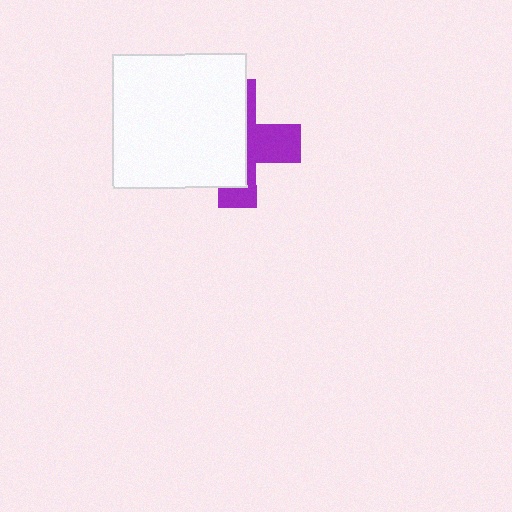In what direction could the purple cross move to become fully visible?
The purple cross could move right. That would shift it out from behind the white square entirely.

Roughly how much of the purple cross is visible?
A small part of it is visible (roughly 42%).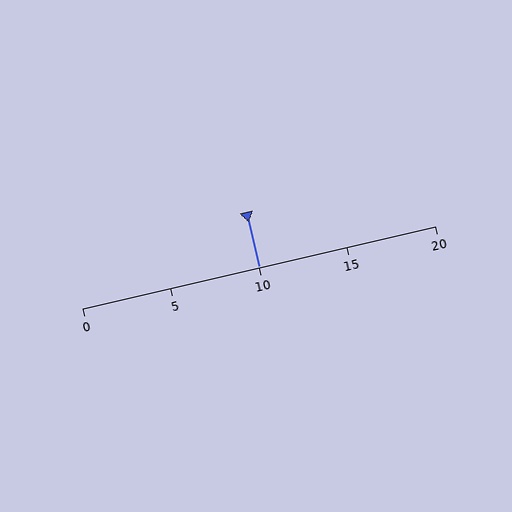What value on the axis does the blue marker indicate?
The marker indicates approximately 10.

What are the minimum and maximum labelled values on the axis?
The axis runs from 0 to 20.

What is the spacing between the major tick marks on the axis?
The major ticks are spaced 5 apart.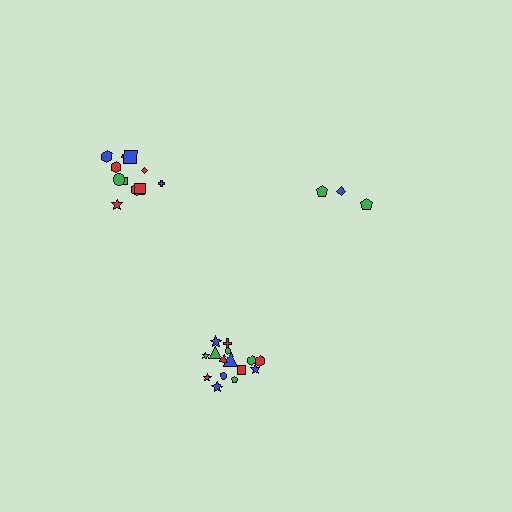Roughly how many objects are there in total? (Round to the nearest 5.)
Roughly 30 objects in total.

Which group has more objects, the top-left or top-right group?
The top-left group.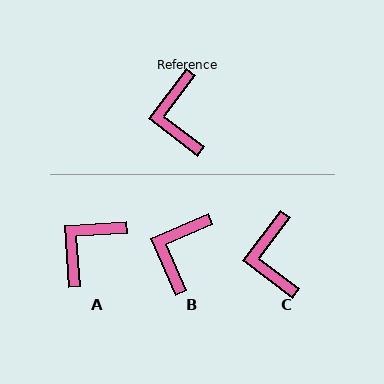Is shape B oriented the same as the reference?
No, it is off by about 29 degrees.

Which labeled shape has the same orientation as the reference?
C.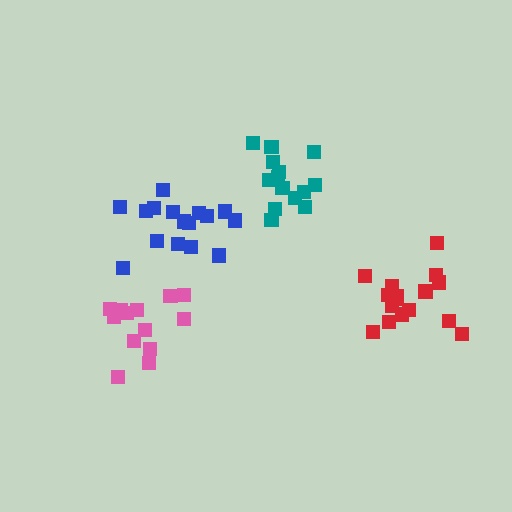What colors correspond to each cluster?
The clusters are colored: pink, red, blue, teal.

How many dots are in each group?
Group 1: 13 dots, Group 2: 16 dots, Group 3: 16 dots, Group 4: 14 dots (59 total).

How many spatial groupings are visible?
There are 4 spatial groupings.